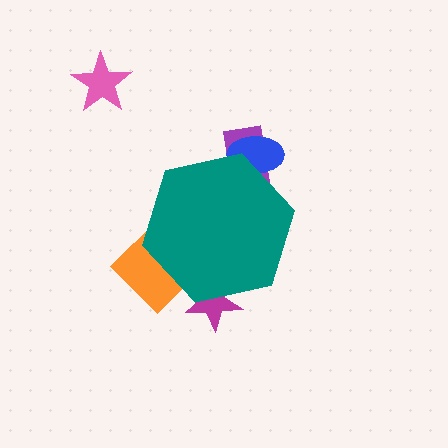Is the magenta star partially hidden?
Yes, the magenta star is partially hidden behind the teal hexagon.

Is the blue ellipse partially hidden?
Yes, the blue ellipse is partially hidden behind the teal hexagon.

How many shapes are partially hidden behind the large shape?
4 shapes are partially hidden.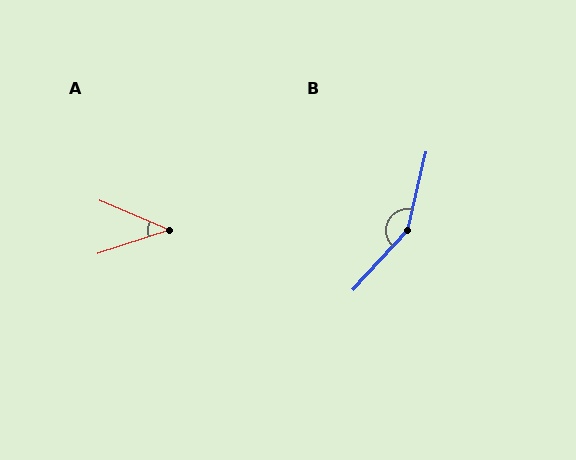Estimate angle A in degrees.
Approximately 41 degrees.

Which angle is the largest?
B, at approximately 151 degrees.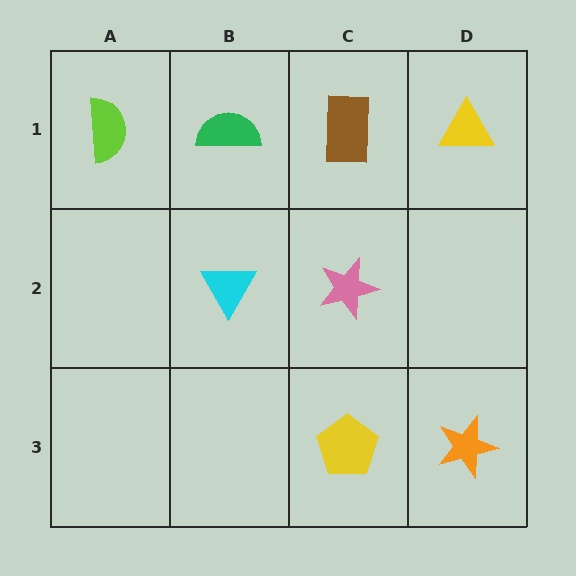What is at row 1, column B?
A green semicircle.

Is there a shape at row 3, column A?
No, that cell is empty.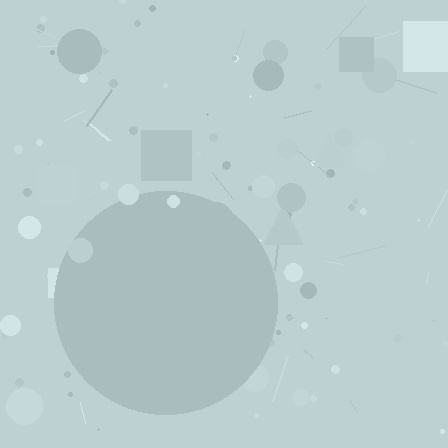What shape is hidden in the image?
A circle is hidden in the image.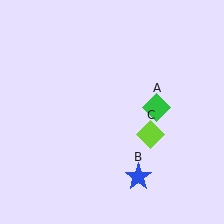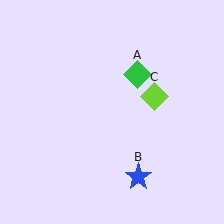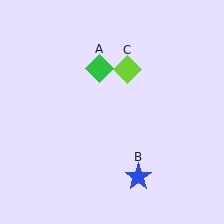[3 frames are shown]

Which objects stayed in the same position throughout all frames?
Blue star (object B) remained stationary.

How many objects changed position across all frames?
2 objects changed position: green diamond (object A), lime diamond (object C).